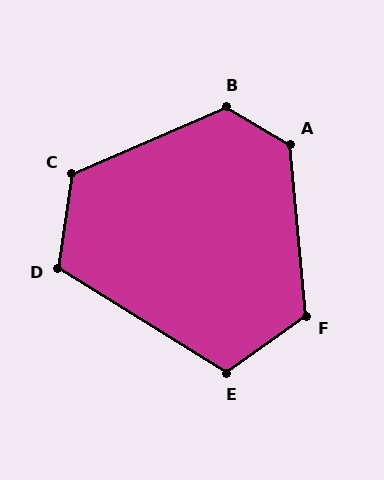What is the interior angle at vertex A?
Approximately 125 degrees (obtuse).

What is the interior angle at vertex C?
Approximately 122 degrees (obtuse).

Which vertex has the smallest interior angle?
E, at approximately 113 degrees.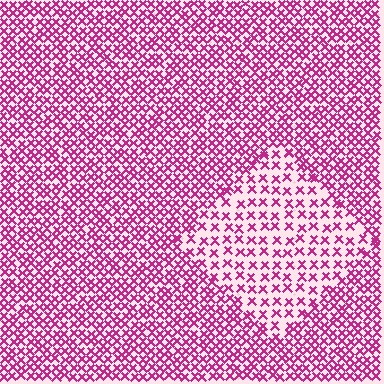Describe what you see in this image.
The image contains small magenta elements arranged at two different densities. A diamond-shaped region is visible where the elements are less densely packed than the surrounding area.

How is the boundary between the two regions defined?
The boundary is defined by a change in element density (approximately 2.0x ratio). All elements are the same color, size, and shape.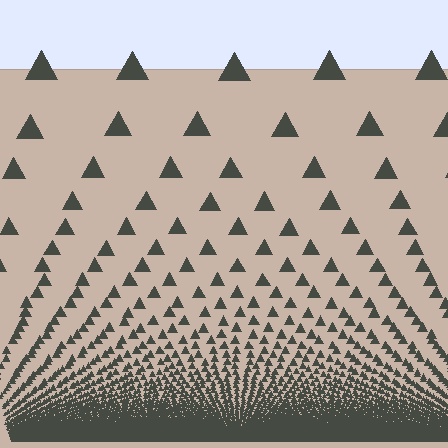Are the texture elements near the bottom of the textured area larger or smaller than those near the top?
Smaller. The gradient is inverted — elements near the bottom are smaller and denser.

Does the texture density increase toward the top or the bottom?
Density increases toward the bottom.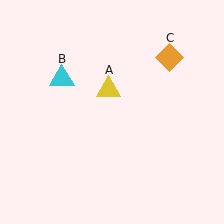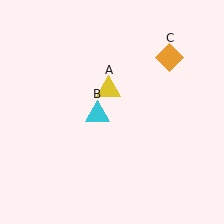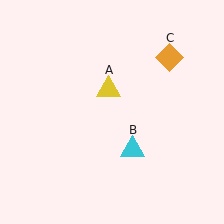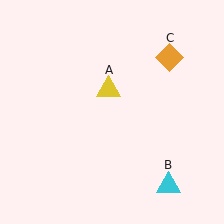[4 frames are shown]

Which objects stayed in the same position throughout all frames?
Yellow triangle (object A) and orange diamond (object C) remained stationary.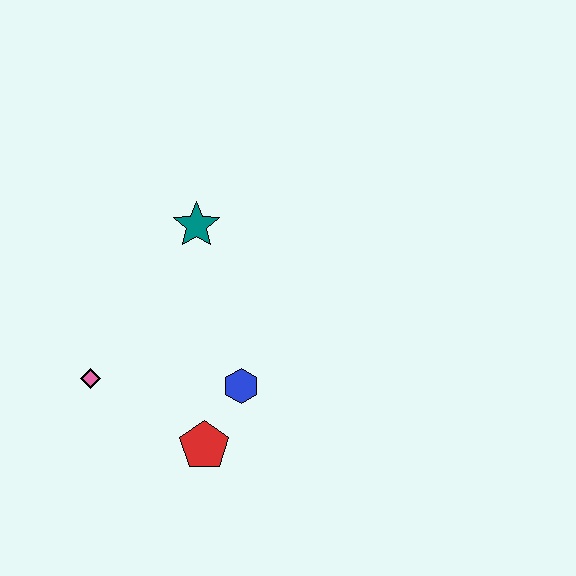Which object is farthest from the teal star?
The red pentagon is farthest from the teal star.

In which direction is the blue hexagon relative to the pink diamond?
The blue hexagon is to the right of the pink diamond.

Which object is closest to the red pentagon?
The blue hexagon is closest to the red pentagon.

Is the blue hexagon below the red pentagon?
No